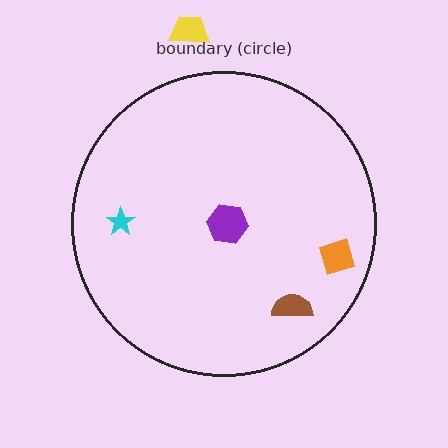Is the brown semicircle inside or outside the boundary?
Inside.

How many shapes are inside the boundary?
4 inside, 1 outside.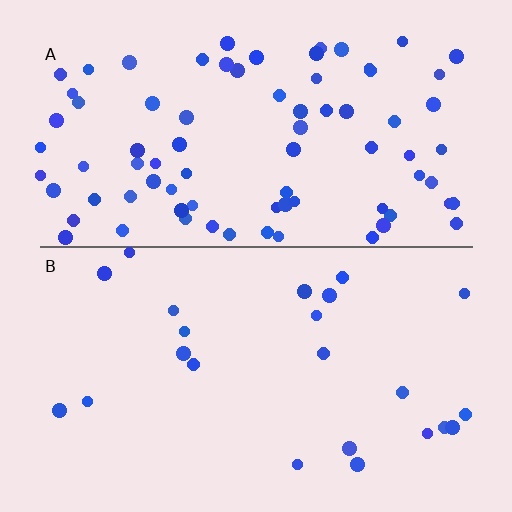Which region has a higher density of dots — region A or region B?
A (the top).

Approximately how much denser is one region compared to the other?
Approximately 3.4× — region A over region B.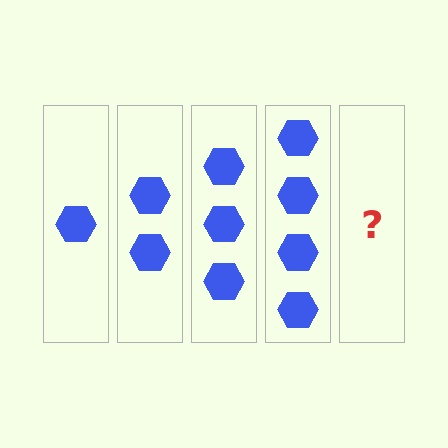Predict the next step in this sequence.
The next step is 5 hexagons.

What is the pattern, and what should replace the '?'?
The pattern is that each step adds one more hexagon. The '?' should be 5 hexagons.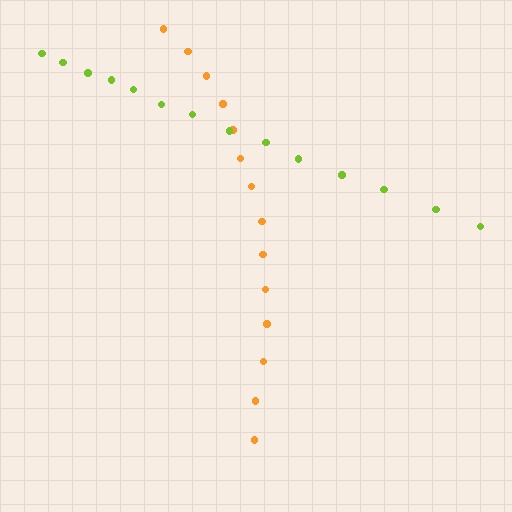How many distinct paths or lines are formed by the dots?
There are 2 distinct paths.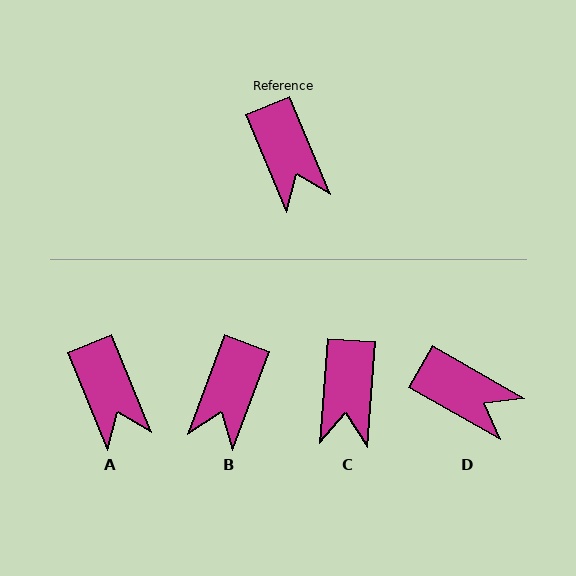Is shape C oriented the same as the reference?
No, it is off by about 27 degrees.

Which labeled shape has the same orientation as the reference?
A.